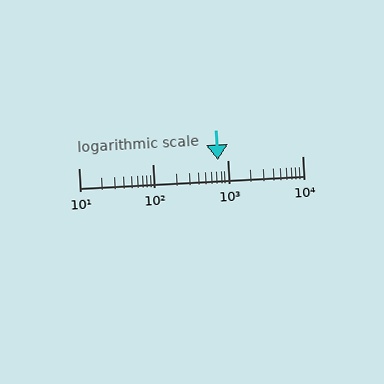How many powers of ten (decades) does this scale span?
The scale spans 3 decades, from 10 to 10000.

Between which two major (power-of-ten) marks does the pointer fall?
The pointer is between 100 and 1000.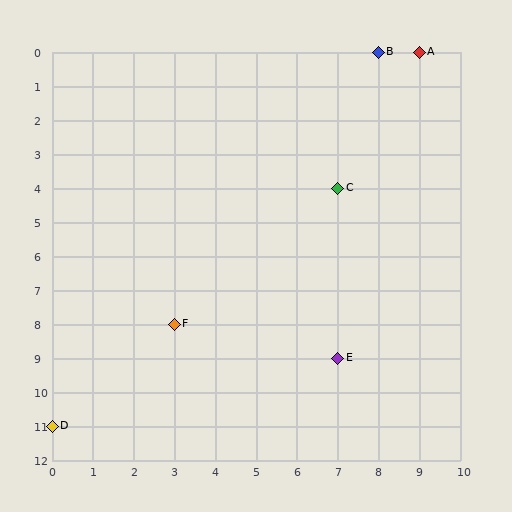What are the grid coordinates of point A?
Point A is at grid coordinates (9, 0).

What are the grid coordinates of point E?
Point E is at grid coordinates (7, 9).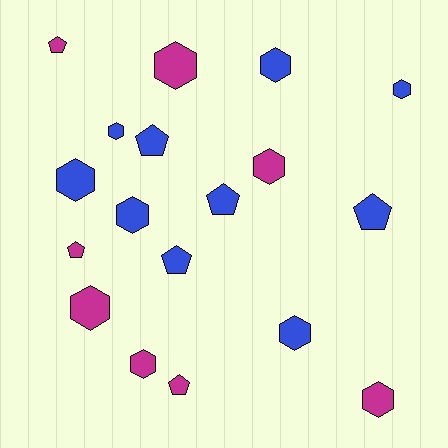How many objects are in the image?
There are 18 objects.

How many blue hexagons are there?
There are 6 blue hexagons.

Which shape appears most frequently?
Hexagon, with 11 objects.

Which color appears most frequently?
Blue, with 10 objects.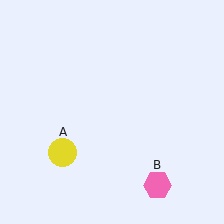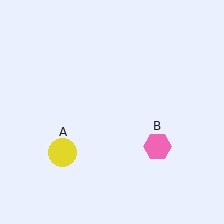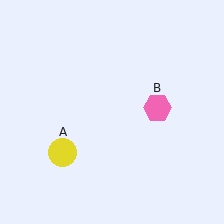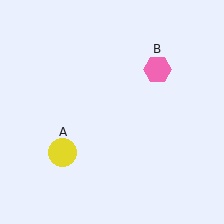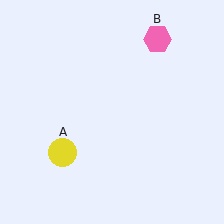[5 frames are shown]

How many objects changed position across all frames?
1 object changed position: pink hexagon (object B).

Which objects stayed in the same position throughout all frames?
Yellow circle (object A) remained stationary.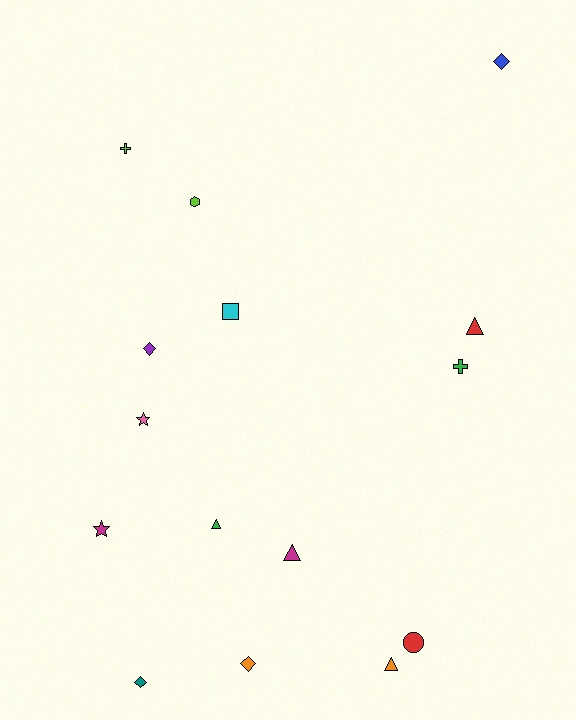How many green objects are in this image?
There are 2 green objects.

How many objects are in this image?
There are 15 objects.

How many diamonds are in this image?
There are 4 diamonds.